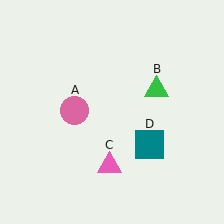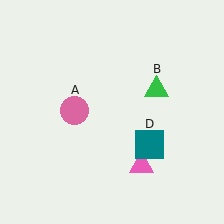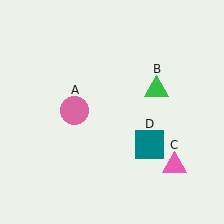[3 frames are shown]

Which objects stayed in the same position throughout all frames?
Pink circle (object A) and green triangle (object B) and teal square (object D) remained stationary.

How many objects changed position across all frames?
1 object changed position: pink triangle (object C).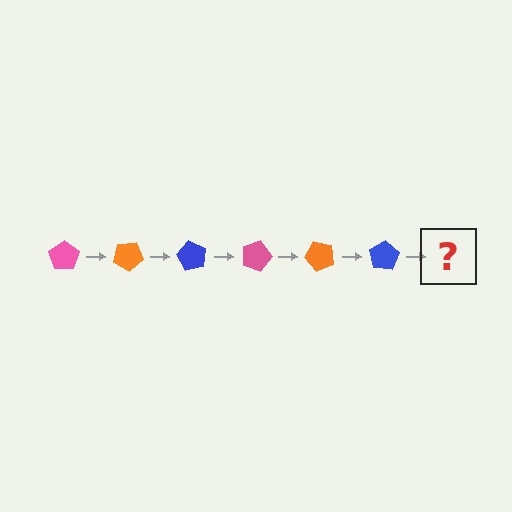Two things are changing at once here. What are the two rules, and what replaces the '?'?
The two rules are that it rotates 30 degrees each step and the color cycles through pink, orange, and blue. The '?' should be a pink pentagon, rotated 180 degrees from the start.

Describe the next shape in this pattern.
It should be a pink pentagon, rotated 180 degrees from the start.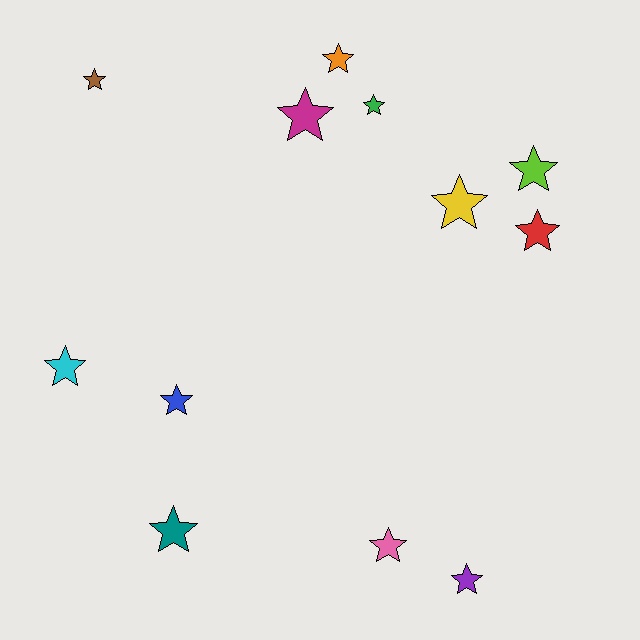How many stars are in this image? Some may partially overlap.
There are 12 stars.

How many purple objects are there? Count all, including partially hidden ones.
There is 1 purple object.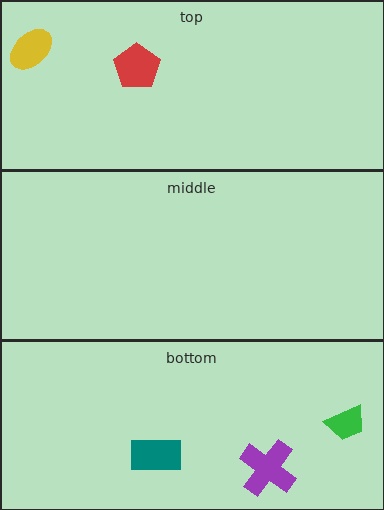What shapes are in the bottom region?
The teal rectangle, the purple cross, the green trapezoid.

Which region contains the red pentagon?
The top region.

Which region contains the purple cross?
The bottom region.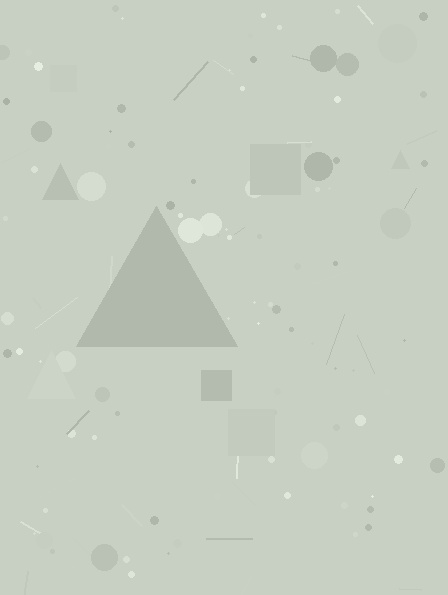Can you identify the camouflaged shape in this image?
The camouflaged shape is a triangle.